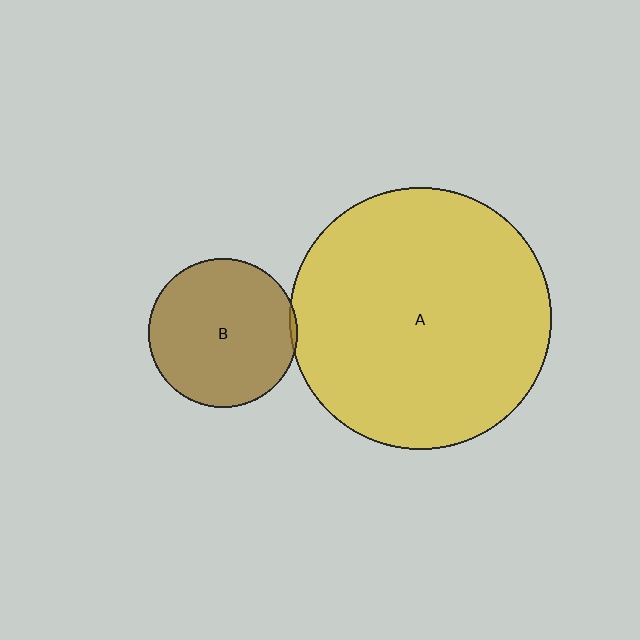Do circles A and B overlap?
Yes.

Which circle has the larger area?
Circle A (yellow).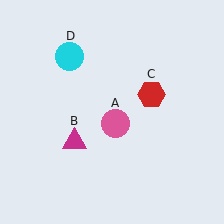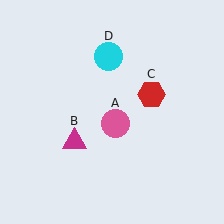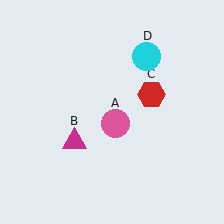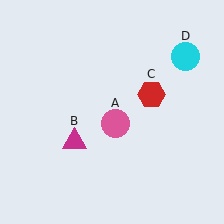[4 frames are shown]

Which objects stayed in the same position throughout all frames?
Pink circle (object A) and magenta triangle (object B) and red hexagon (object C) remained stationary.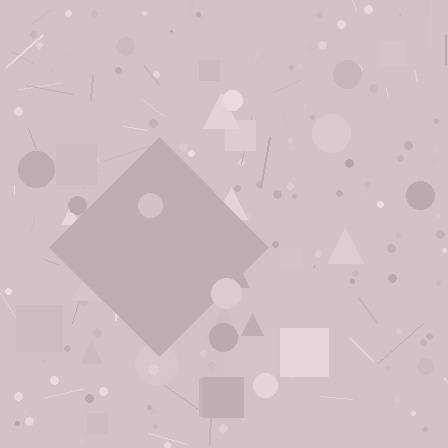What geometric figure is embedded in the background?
A diamond is embedded in the background.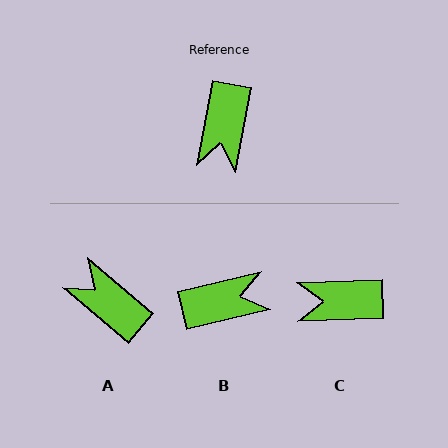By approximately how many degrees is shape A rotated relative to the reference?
Approximately 120 degrees clockwise.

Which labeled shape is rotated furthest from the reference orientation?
A, about 120 degrees away.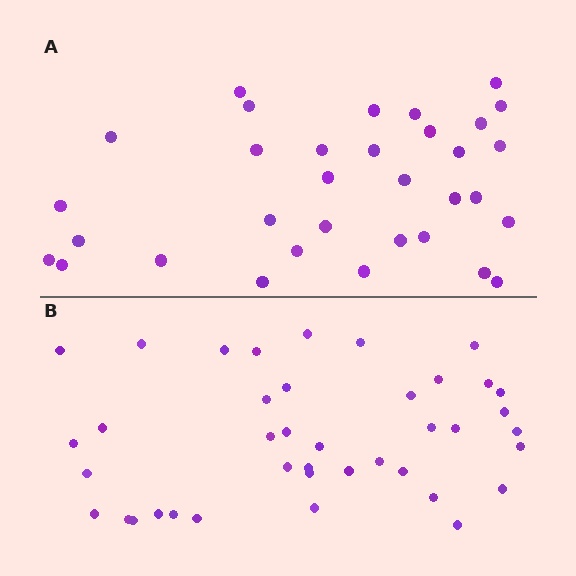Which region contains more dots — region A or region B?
Region B (the bottom region) has more dots.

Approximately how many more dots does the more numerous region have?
Region B has roughly 8 or so more dots than region A.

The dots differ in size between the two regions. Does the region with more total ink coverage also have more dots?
No. Region A has more total ink coverage because its dots are larger, but region B actually contains more individual dots. Total area can be misleading — the number of items is what matters here.